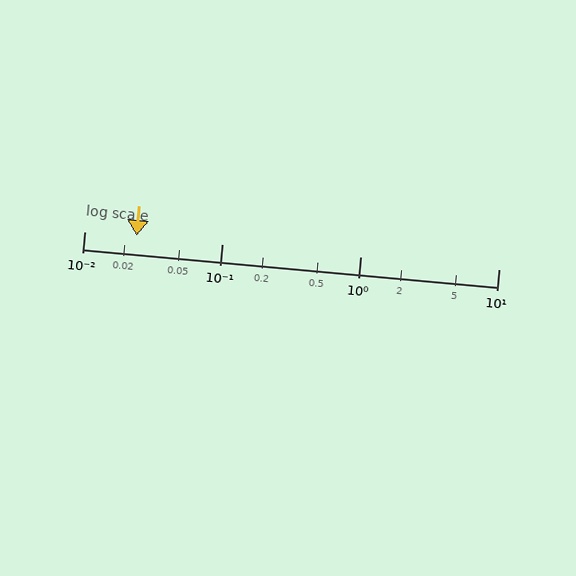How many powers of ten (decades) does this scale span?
The scale spans 3 decades, from 0.01 to 10.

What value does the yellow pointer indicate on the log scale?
The pointer indicates approximately 0.024.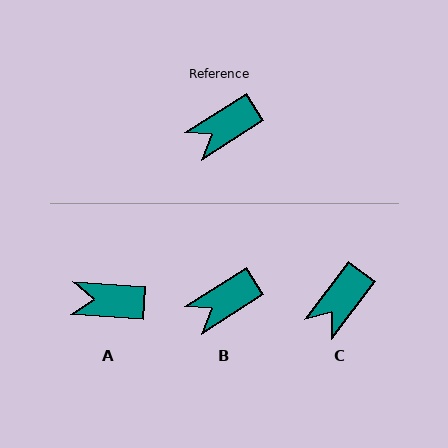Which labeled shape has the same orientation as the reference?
B.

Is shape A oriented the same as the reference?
No, it is off by about 36 degrees.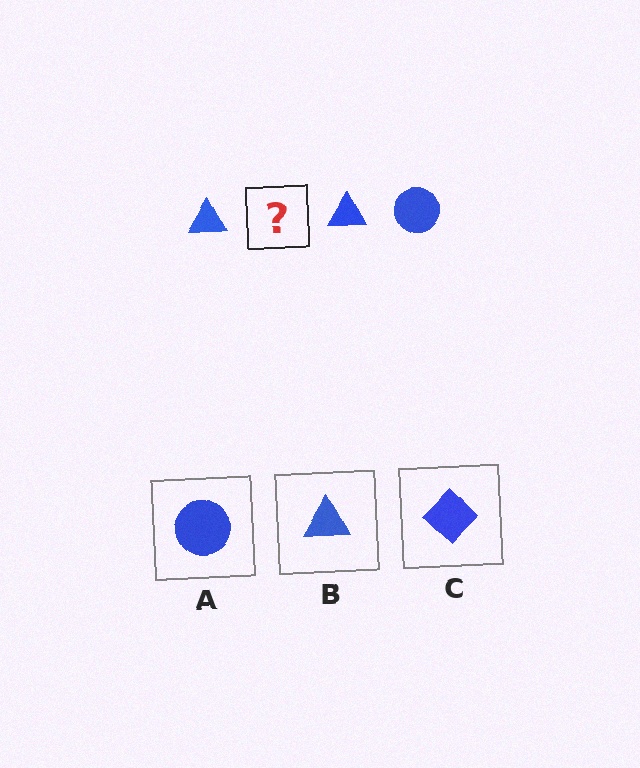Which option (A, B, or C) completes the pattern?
A.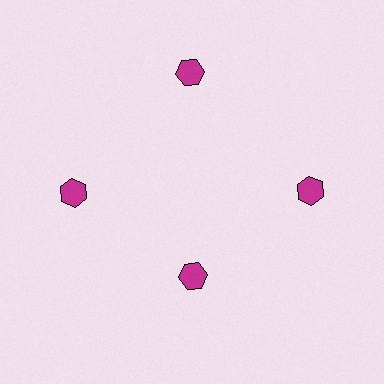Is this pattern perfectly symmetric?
No. The 4 magenta hexagons are arranged in a ring, but one element near the 6 o'clock position is pulled inward toward the center, breaking the 4-fold rotational symmetry.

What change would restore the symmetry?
The symmetry would be restored by moving it outward, back onto the ring so that all 4 hexagons sit at equal angles and equal distance from the center.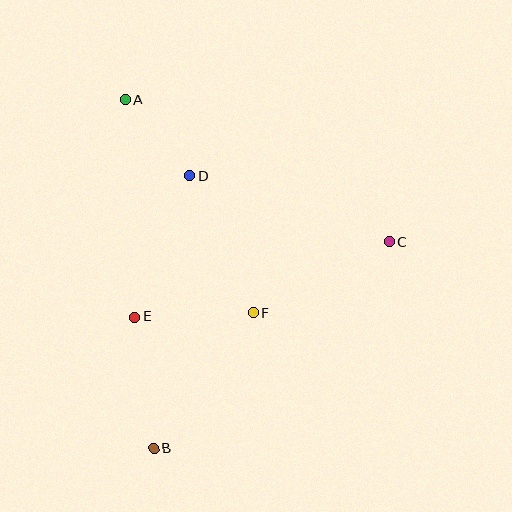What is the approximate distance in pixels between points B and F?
The distance between B and F is approximately 168 pixels.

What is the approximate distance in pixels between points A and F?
The distance between A and F is approximately 249 pixels.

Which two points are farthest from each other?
Points A and B are farthest from each other.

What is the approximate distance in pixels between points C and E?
The distance between C and E is approximately 265 pixels.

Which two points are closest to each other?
Points A and D are closest to each other.